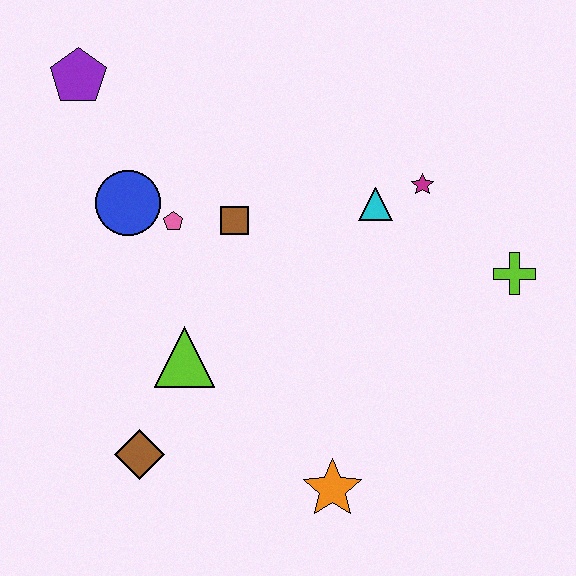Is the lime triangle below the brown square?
Yes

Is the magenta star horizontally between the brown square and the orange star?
No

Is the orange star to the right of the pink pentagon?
Yes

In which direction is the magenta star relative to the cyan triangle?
The magenta star is to the right of the cyan triangle.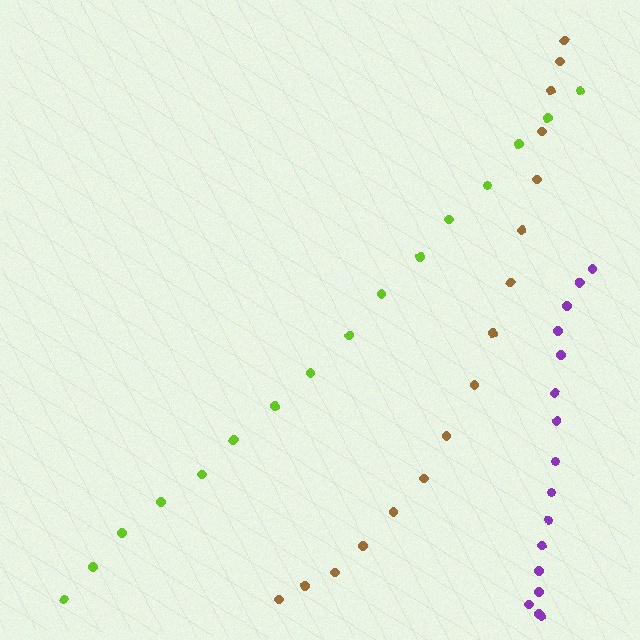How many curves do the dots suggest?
There are 3 distinct paths.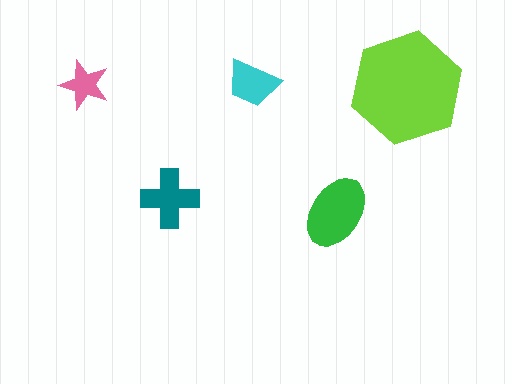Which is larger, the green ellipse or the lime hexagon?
The lime hexagon.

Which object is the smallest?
The pink star.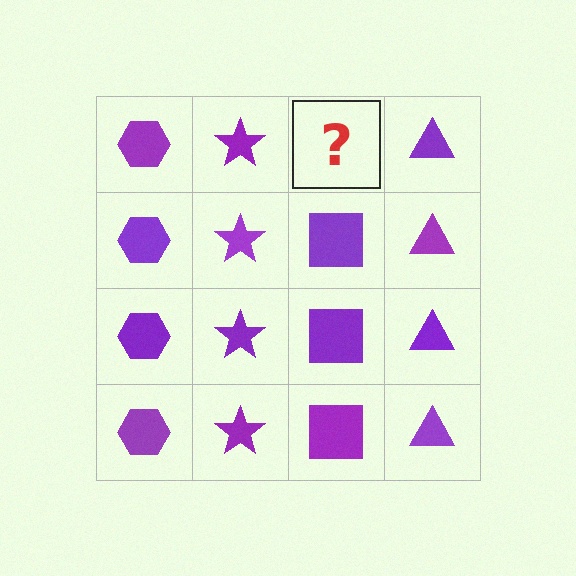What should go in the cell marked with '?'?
The missing cell should contain a purple square.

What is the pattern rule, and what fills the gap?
The rule is that each column has a consistent shape. The gap should be filled with a purple square.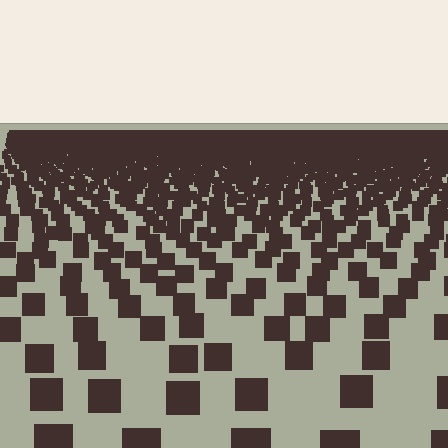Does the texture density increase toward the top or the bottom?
Density increases toward the top.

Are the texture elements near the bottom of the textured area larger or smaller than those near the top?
Larger. Near the bottom, elements are closer to the viewer and appear at a bigger on-screen size.